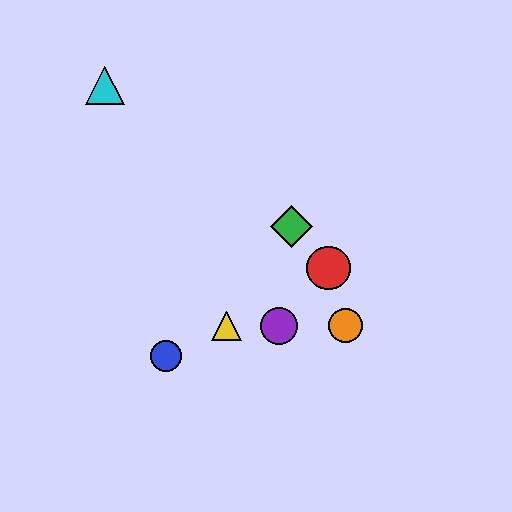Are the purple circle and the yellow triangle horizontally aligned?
Yes, both are at y≈326.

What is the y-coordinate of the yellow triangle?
The yellow triangle is at y≈326.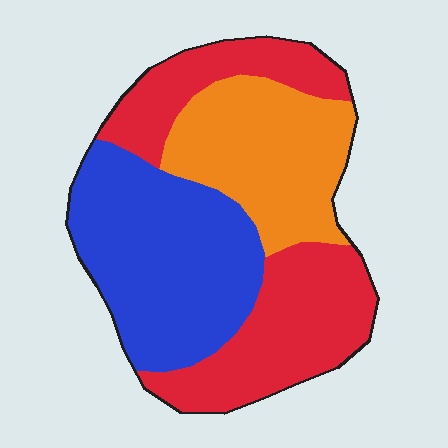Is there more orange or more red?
Red.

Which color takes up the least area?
Orange, at roughly 25%.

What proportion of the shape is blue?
Blue covers about 35% of the shape.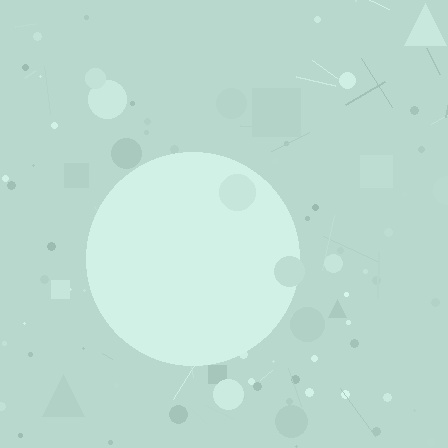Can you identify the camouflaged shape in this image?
The camouflaged shape is a circle.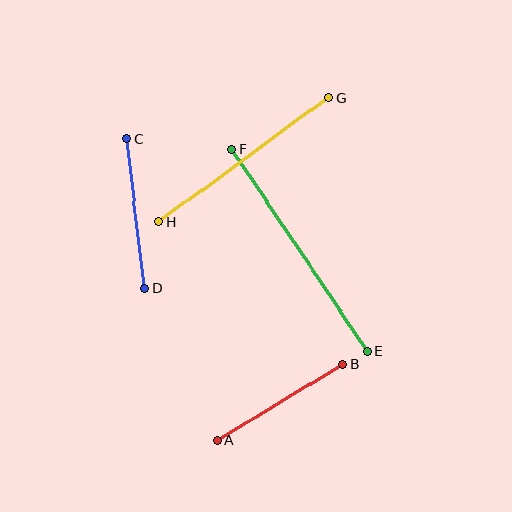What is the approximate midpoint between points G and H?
The midpoint is at approximately (244, 160) pixels.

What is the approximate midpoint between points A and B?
The midpoint is at approximately (280, 402) pixels.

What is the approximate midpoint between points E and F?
The midpoint is at approximately (300, 250) pixels.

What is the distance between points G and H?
The distance is approximately 211 pixels.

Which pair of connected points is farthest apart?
Points E and F are farthest apart.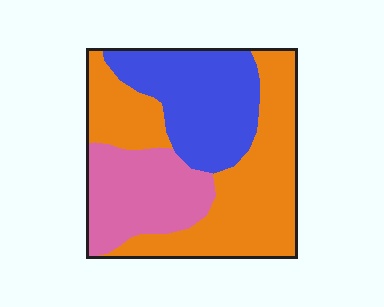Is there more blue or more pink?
Blue.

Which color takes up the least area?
Pink, at roughly 25%.